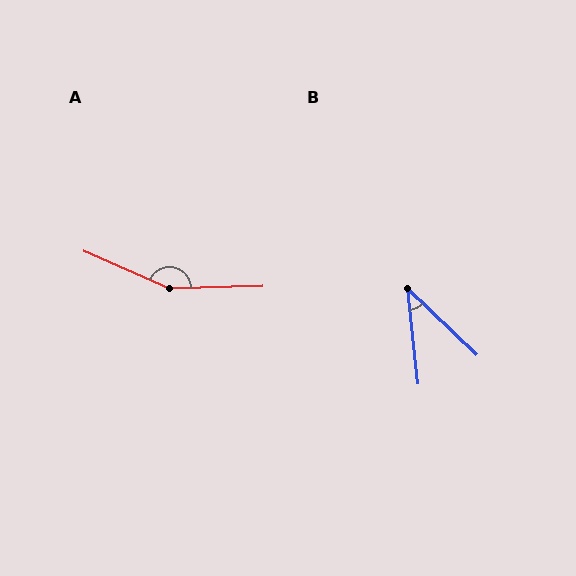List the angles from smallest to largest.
B (40°), A (155°).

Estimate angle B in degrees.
Approximately 40 degrees.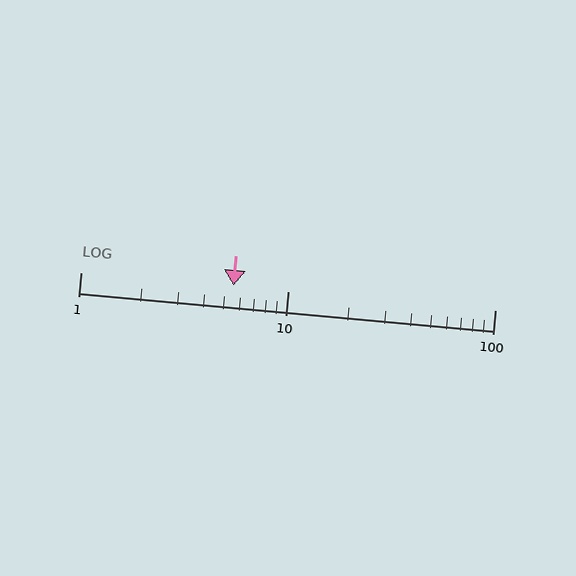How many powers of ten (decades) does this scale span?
The scale spans 2 decades, from 1 to 100.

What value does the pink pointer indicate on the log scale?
The pointer indicates approximately 5.5.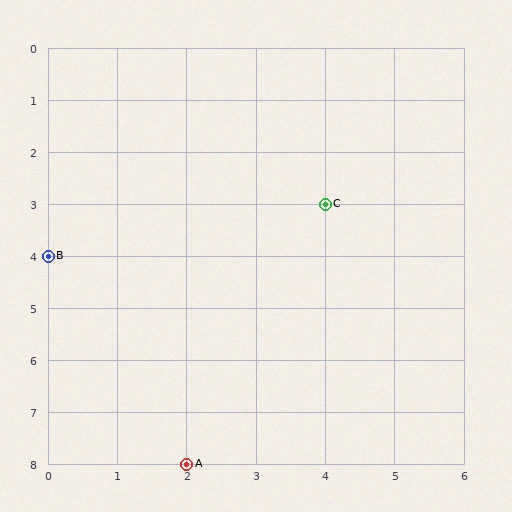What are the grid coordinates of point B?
Point B is at grid coordinates (0, 4).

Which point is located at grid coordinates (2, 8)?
Point A is at (2, 8).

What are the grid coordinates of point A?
Point A is at grid coordinates (2, 8).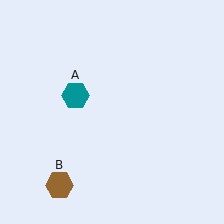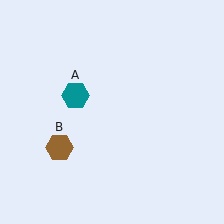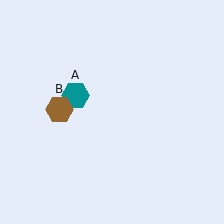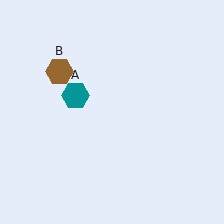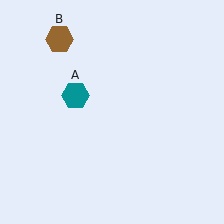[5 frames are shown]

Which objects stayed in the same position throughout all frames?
Teal hexagon (object A) remained stationary.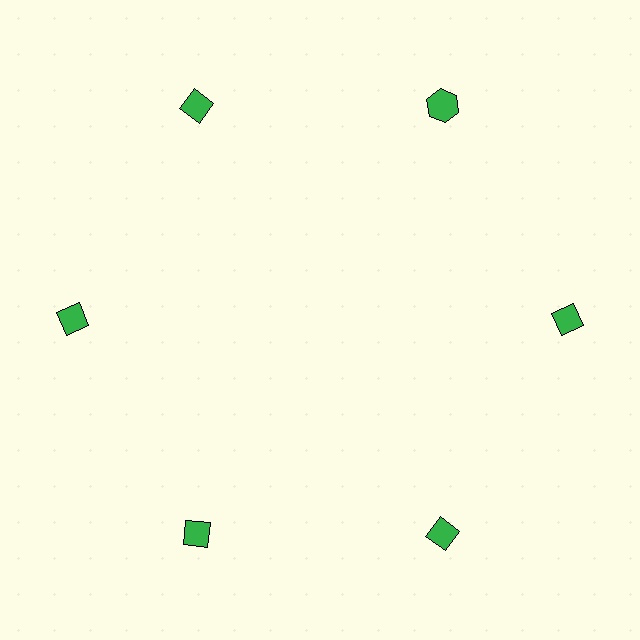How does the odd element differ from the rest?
It has a different shape: hexagon instead of diamond.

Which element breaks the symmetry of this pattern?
The green hexagon at roughly the 1 o'clock position breaks the symmetry. All other shapes are green diamonds.